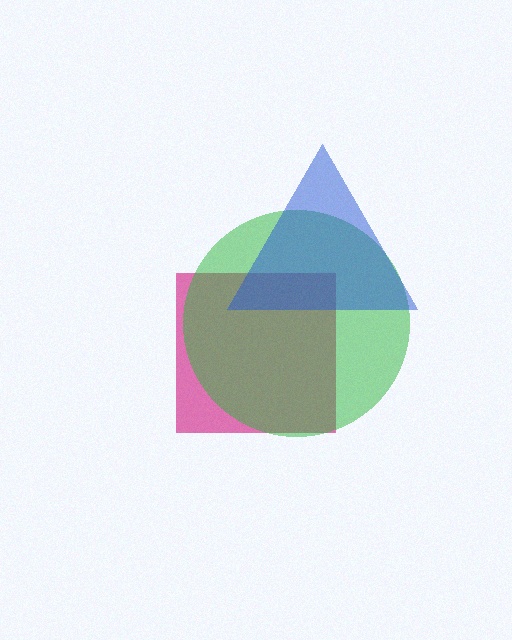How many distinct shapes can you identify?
There are 3 distinct shapes: a magenta square, a green circle, a blue triangle.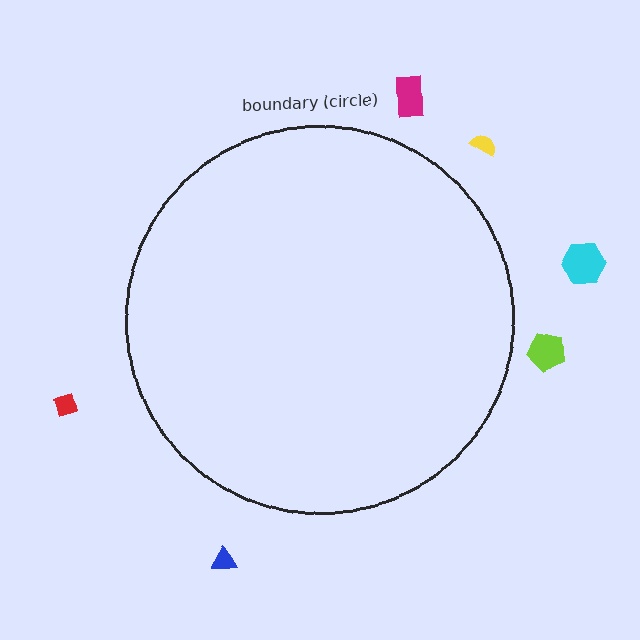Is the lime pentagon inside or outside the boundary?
Outside.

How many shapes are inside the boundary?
0 inside, 6 outside.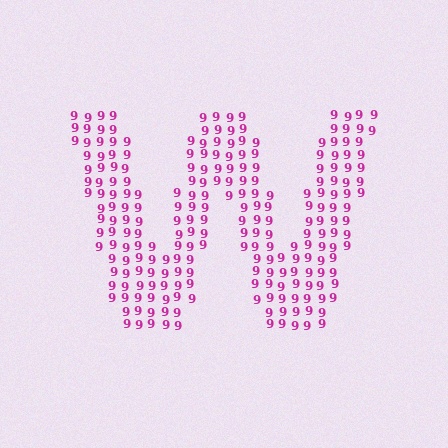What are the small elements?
The small elements are digit 9's.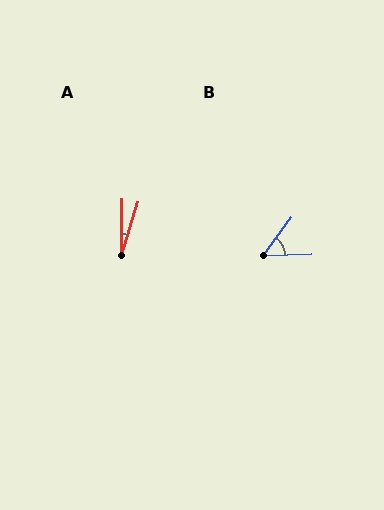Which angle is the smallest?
A, at approximately 16 degrees.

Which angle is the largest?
B, at approximately 51 degrees.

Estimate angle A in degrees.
Approximately 16 degrees.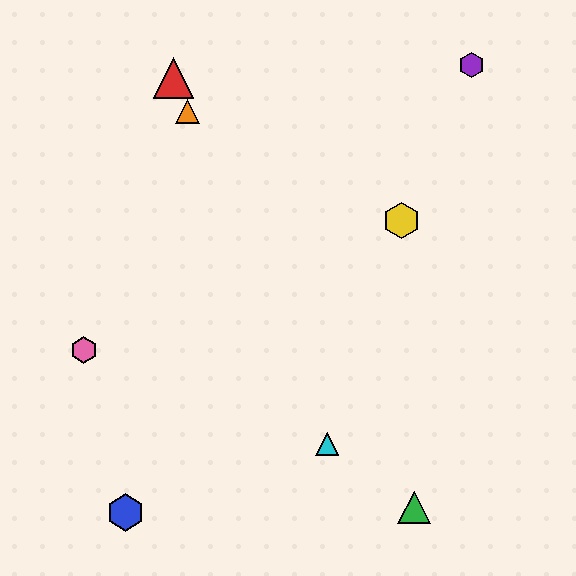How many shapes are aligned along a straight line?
3 shapes (the red triangle, the orange triangle, the cyan triangle) are aligned along a straight line.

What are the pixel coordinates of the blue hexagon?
The blue hexagon is at (126, 512).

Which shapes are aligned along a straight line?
The red triangle, the orange triangle, the cyan triangle are aligned along a straight line.